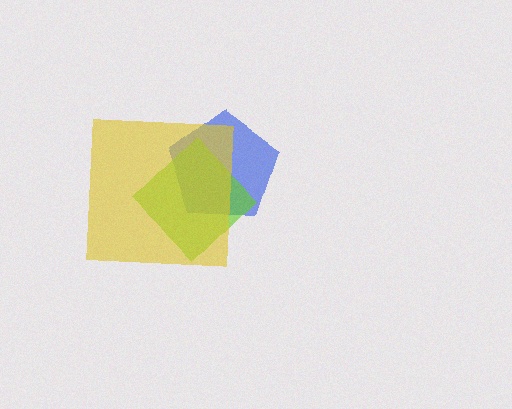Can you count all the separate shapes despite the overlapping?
Yes, there are 3 separate shapes.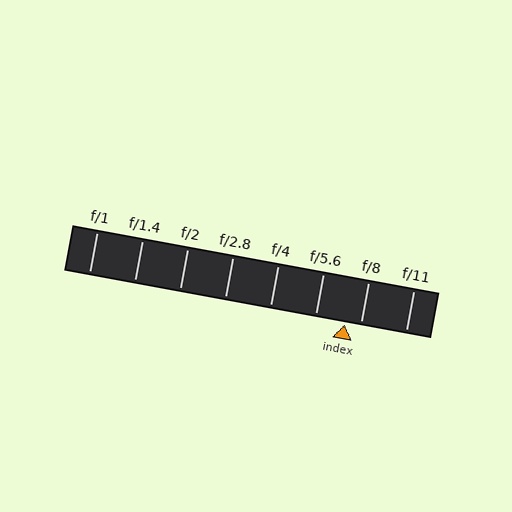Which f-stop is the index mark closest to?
The index mark is closest to f/8.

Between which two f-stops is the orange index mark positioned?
The index mark is between f/5.6 and f/8.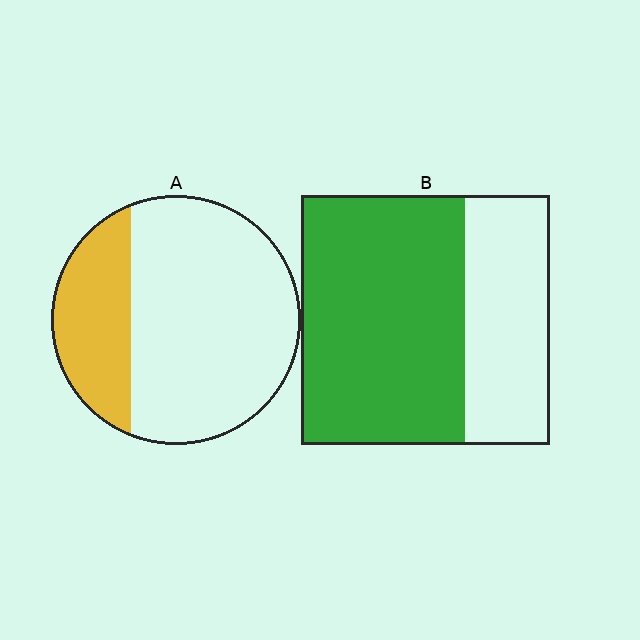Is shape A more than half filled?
No.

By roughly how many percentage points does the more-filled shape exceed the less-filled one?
By roughly 40 percentage points (B over A).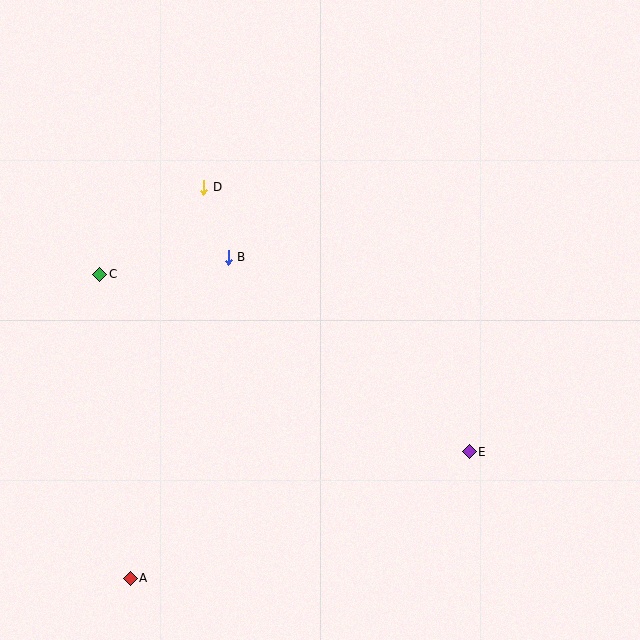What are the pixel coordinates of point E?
Point E is at (469, 452).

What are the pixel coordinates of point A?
Point A is at (130, 578).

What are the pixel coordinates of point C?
Point C is at (100, 274).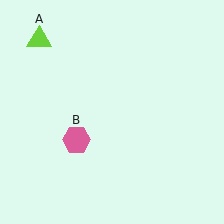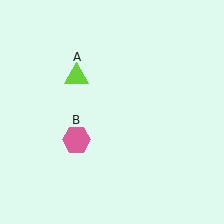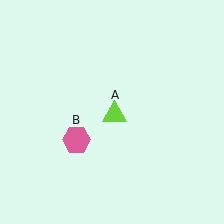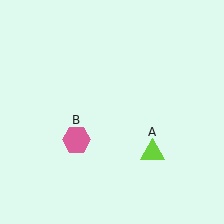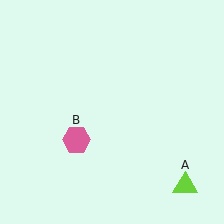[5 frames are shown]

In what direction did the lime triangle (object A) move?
The lime triangle (object A) moved down and to the right.